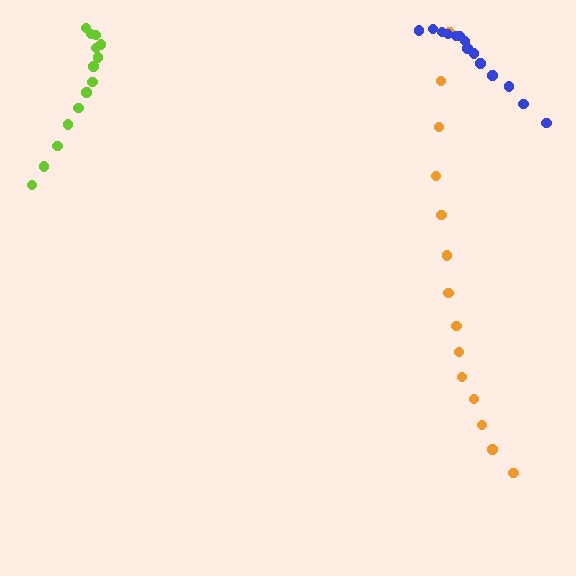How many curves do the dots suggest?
There are 3 distinct paths.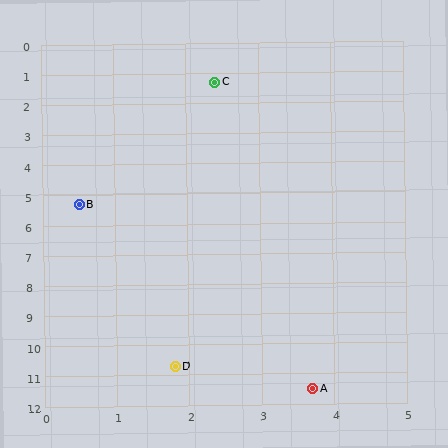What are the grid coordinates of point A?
Point A is at approximately (3.7, 11.5).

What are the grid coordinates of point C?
Point C is at approximately (2.4, 1.3).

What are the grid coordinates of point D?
Point D is at approximately (1.8, 10.7).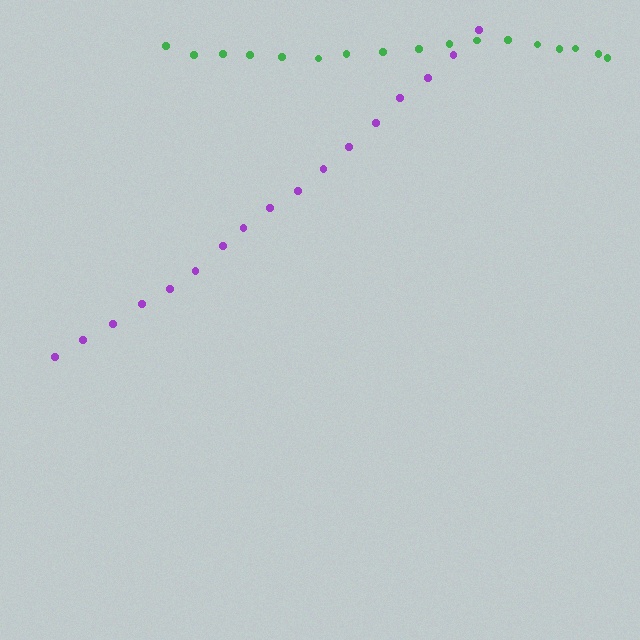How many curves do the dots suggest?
There are 2 distinct paths.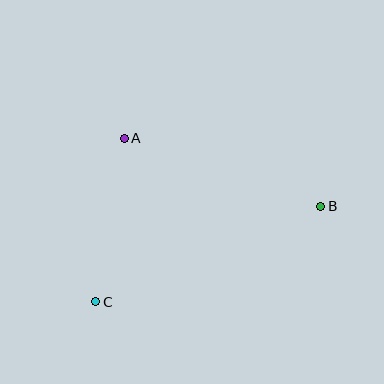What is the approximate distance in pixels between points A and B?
The distance between A and B is approximately 208 pixels.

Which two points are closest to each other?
Points A and C are closest to each other.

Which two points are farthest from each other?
Points B and C are farthest from each other.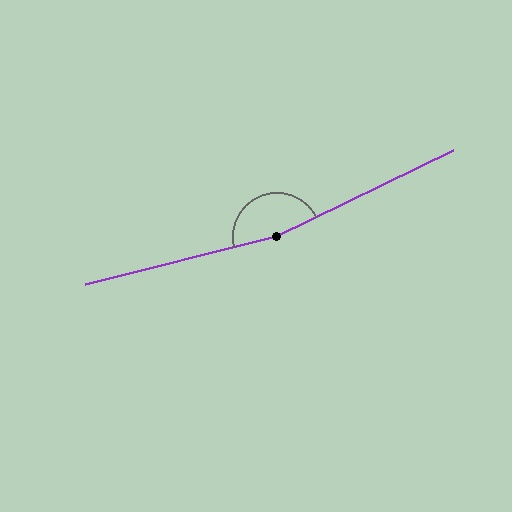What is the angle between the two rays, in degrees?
Approximately 168 degrees.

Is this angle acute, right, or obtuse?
It is obtuse.